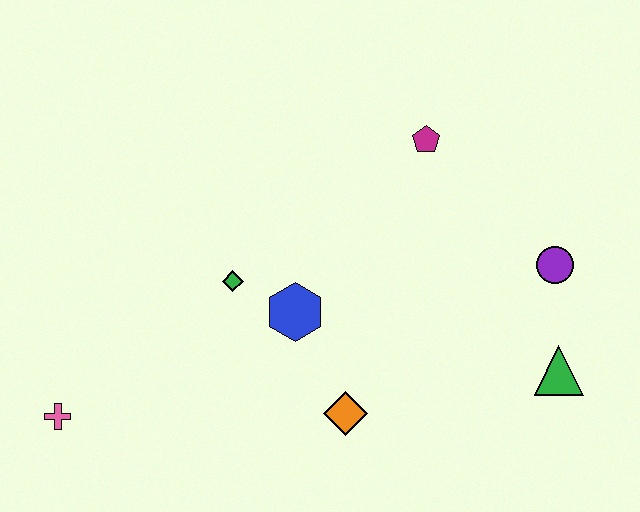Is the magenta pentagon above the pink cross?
Yes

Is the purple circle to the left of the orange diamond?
No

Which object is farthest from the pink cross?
The purple circle is farthest from the pink cross.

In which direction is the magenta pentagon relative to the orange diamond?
The magenta pentagon is above the orange diamond.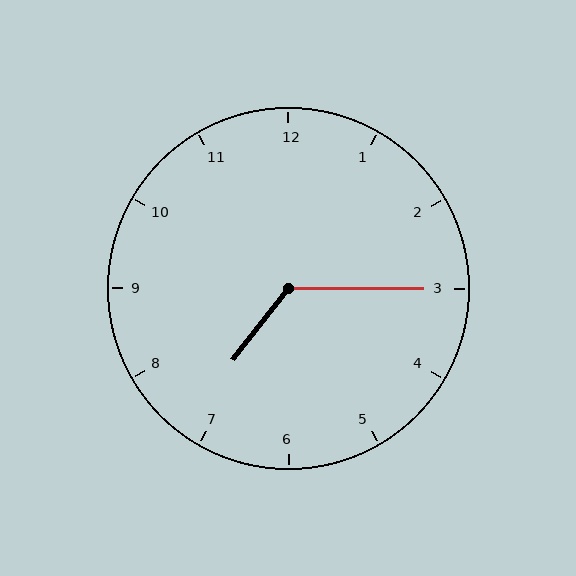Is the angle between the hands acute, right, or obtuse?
It is obtuse.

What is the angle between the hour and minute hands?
Approximately 128 degrees.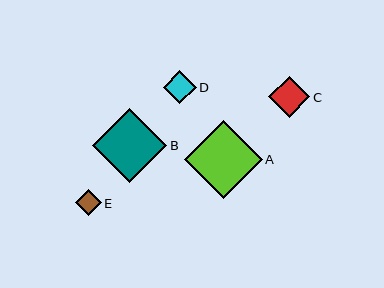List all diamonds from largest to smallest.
From largest to smallest: A, B, C, D, E.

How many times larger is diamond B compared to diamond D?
Diamond B is approximately 2.3 times the size of diamond D.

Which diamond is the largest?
Diamond A is the largest with a size of approximately 78 pixels.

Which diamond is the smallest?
Diamond E is the smallest with a size of approximately 26 pixels.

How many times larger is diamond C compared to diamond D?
Diamond C is approximately 1.3 times the size of diamond D.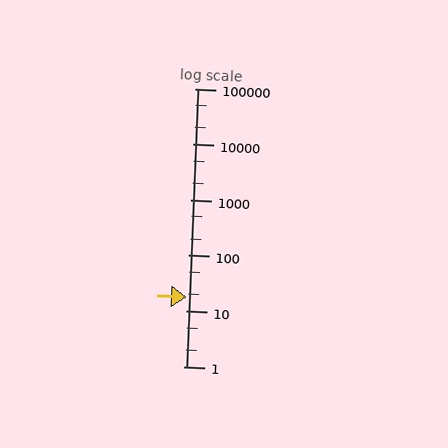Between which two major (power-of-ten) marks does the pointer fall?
The pointer is between 10 and 100.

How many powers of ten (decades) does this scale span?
The scale spans 5 decades, from 1 to 100000.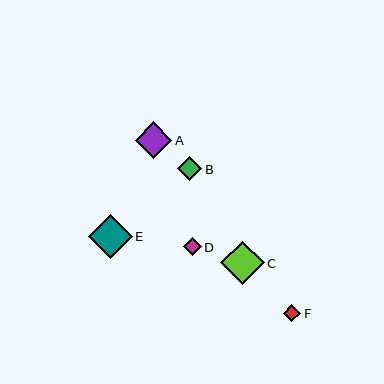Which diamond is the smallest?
Diamond F is the smallest with a size of approximately 17 pixels.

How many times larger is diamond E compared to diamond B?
Diamond E is approximately 1.8 times the size of diamond B.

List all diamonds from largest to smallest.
From largest to smallest: E, C, A, B, D, F.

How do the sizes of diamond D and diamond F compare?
Diamond D and diamond F are approximately the same size.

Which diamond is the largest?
Diamond E is the largest with a size of approximately 44 pixels.